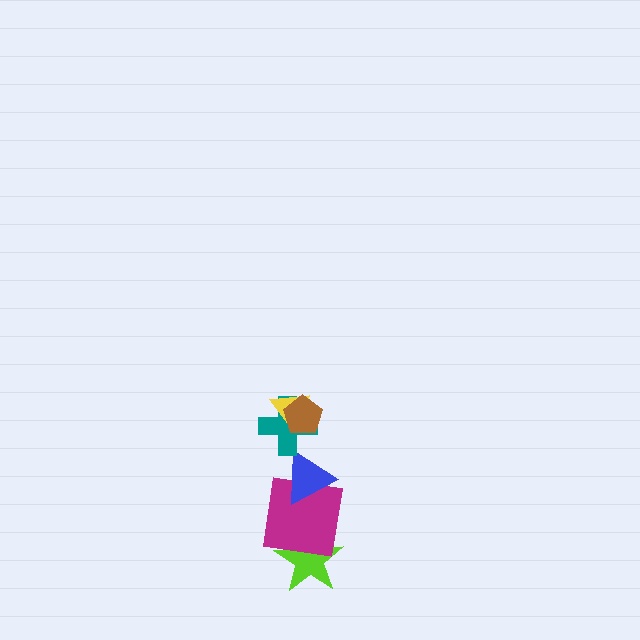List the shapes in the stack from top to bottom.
From top to bottom: the brown pentagon, the yellow triangle, the teal cross, the blue triangle, the magenta square, the lime star.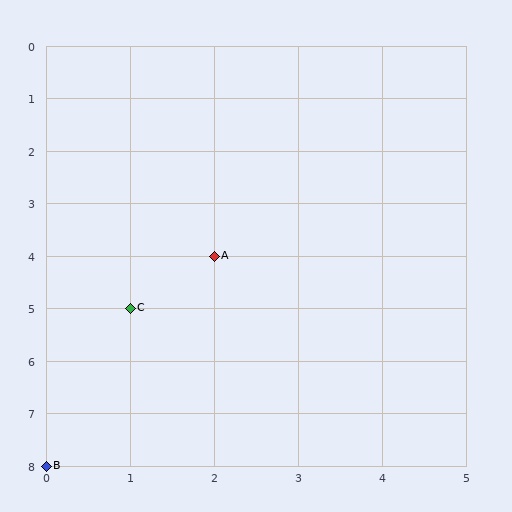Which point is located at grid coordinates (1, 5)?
Point C is at (1, 5).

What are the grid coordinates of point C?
Point C is at grid coordinates (1, 5).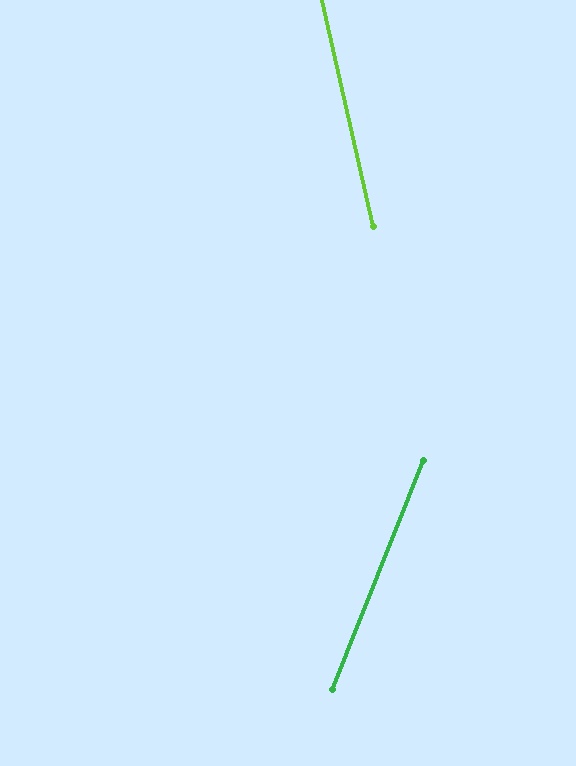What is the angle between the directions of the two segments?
Approximately 34 degrees.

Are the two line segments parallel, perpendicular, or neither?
Neither parallel nor perpendicular — they differ by about 34°.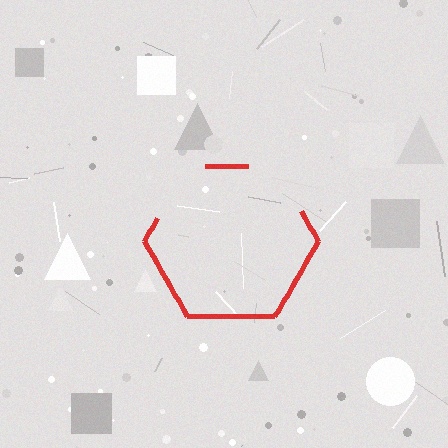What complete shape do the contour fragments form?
The contour fragments form a hexagon.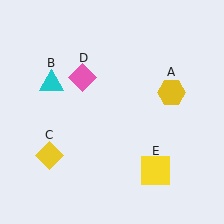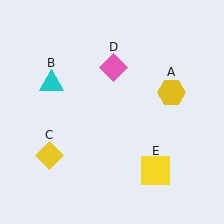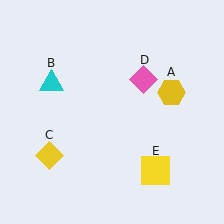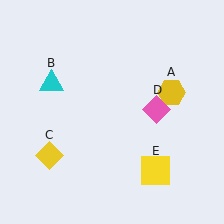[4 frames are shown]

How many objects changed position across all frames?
1 object changed position: pink diamond (object D).